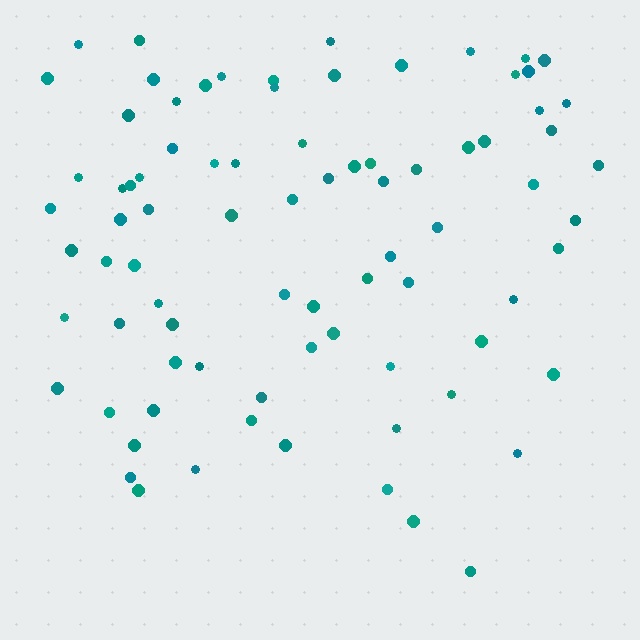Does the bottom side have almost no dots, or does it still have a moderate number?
Still a moderate number, just noticeably fewer than the top.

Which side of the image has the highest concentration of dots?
The top.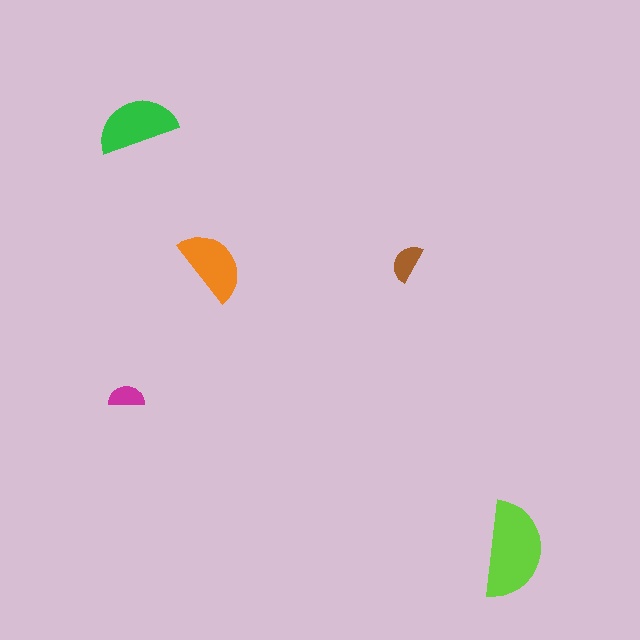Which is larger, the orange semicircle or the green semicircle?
The green one.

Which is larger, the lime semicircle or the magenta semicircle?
The lime one.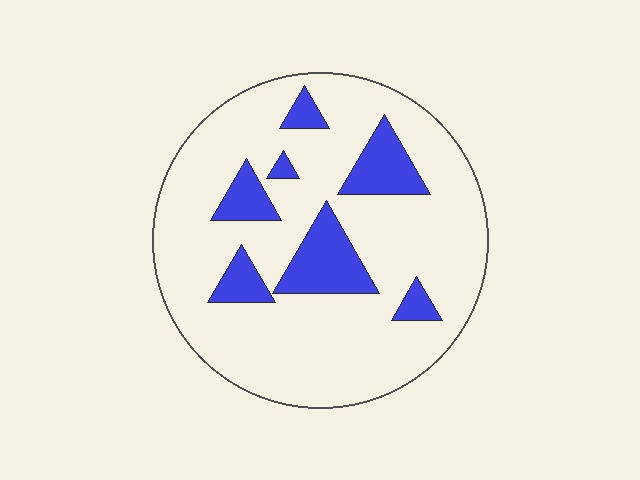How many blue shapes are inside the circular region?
7.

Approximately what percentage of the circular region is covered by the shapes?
Approximately 20%.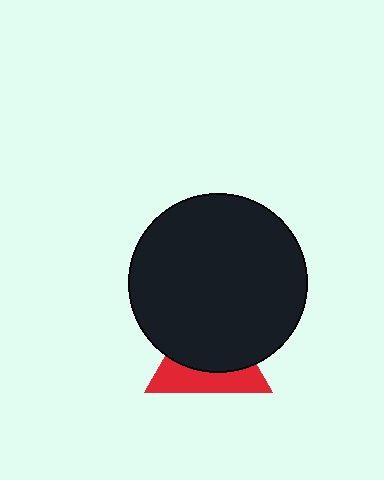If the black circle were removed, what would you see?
You would see the complete red triangle.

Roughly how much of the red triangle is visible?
A small part of it is visible (roughly 40%).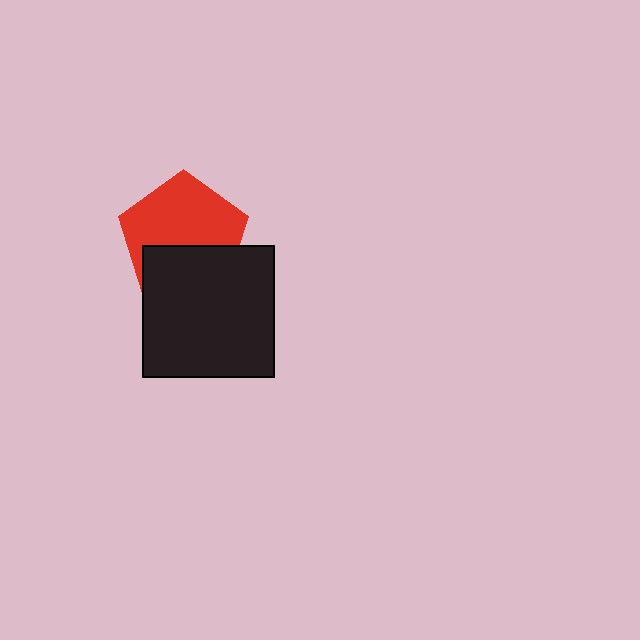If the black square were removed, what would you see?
You would see the complete red pentagon.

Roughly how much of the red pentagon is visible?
About half of it is visible (roughly 62%).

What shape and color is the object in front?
The object in front is a black square.